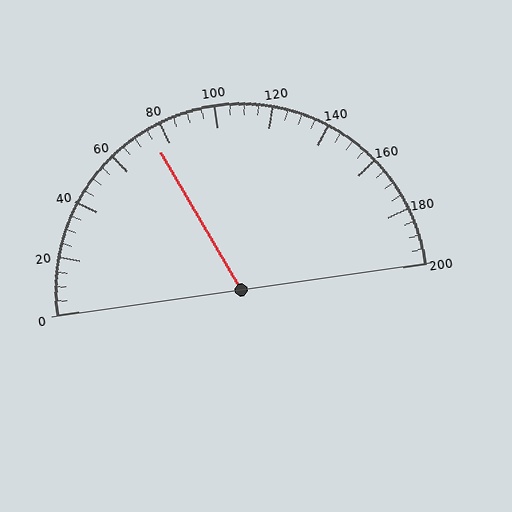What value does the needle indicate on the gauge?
The needle indicates approximately 75.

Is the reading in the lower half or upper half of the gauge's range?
The reading is in the lower half of the range (0 to 200).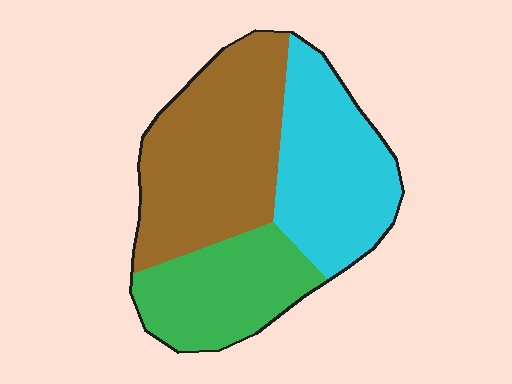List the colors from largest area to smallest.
From largest to smallest: brown, cyan, green.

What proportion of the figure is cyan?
Cyan covers around 35% of the figure.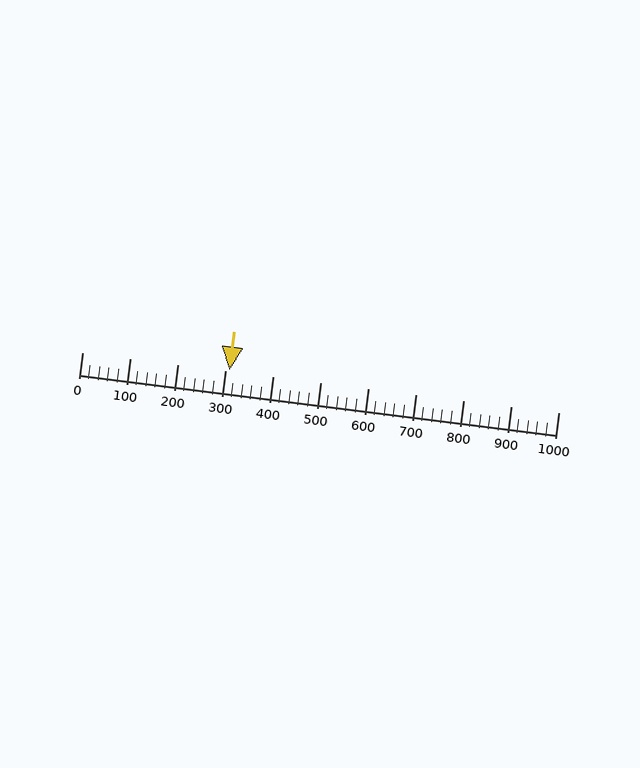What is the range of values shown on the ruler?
The ruler shows values from 0 to 1000.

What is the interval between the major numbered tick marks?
The major tick marks are spaced 100 units apart.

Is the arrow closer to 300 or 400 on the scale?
The arrow is closer to 300.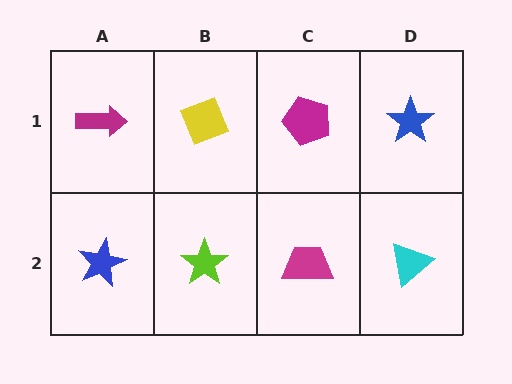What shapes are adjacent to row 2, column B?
A yellow diamond (row 1, column B), a blue star (row 2, column A), a magenta trapezoid (row 2, column C).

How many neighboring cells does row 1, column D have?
2.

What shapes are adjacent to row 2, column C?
A magenta pentagon (row 1, column C), a lime star (row 2, column B), a cyan triangle (row 2, column D).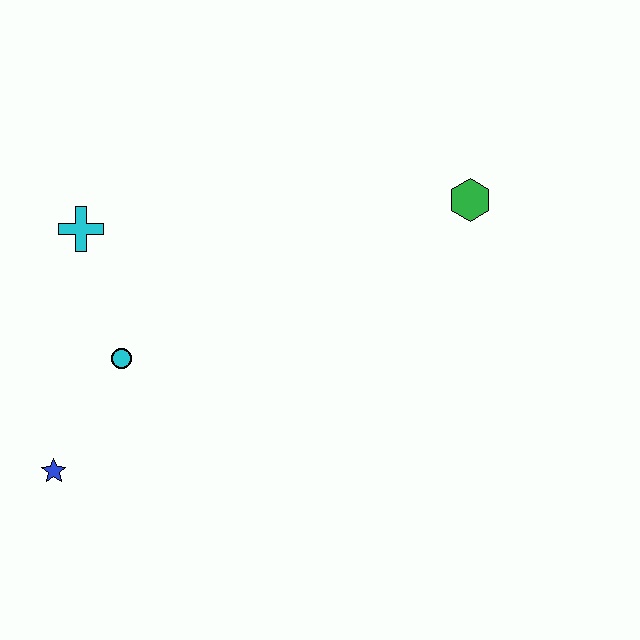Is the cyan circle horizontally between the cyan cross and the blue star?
No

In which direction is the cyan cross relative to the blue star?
The cyan cross is above the blue star.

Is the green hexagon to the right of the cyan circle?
Yes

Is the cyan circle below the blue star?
No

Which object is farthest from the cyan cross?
The green hexagon is farthest from the cyan cross.